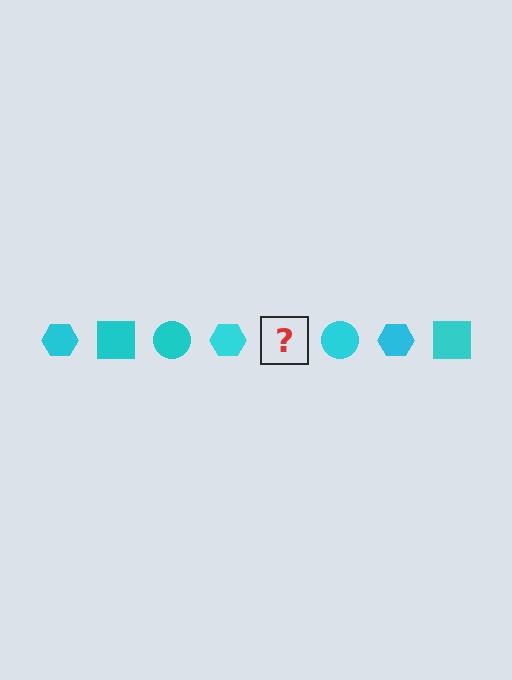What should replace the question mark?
The question mark should be replaced with a cyan square.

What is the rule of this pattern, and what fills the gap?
The rule is that the pattern cycles through hexagon, square, circle shapes in cyan. The gap should be filled with a cyan square.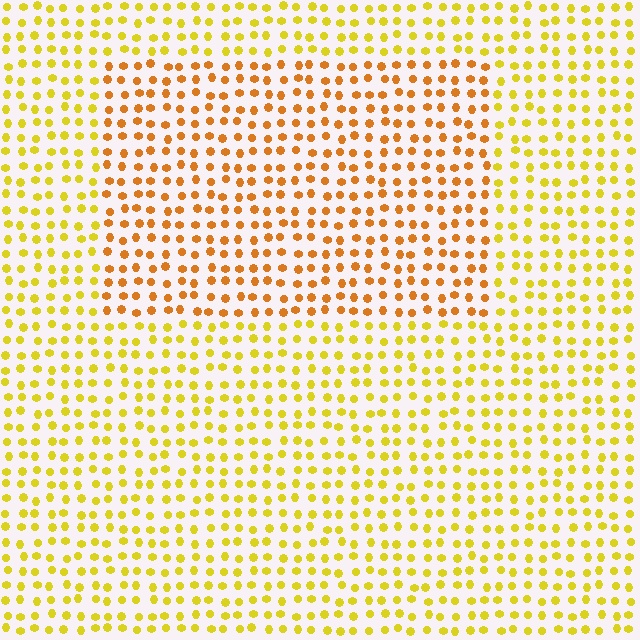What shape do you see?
I see a rectangle.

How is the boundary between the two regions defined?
The boundary is defined purely by a slight shift in hue (about 29 degrees). Spacing, size, and orientation are identical on both sides.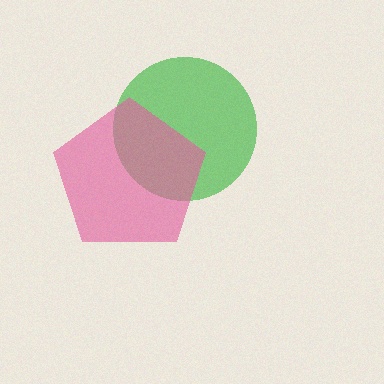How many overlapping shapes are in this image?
There are 2 overlapping shapes in the image.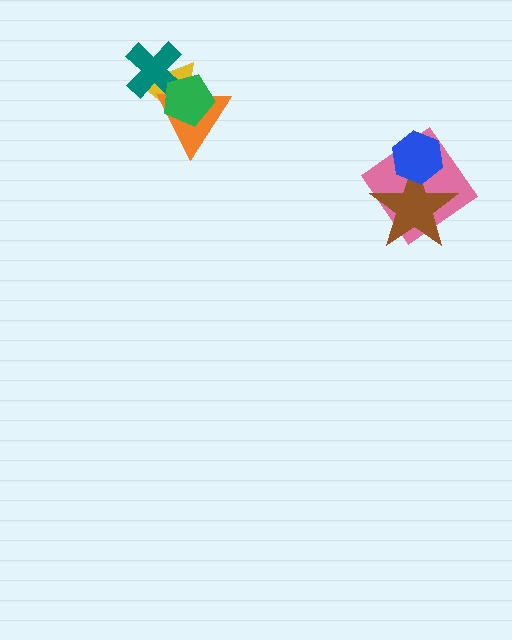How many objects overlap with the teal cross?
3 objects overlap with the teal cross.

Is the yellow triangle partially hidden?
Yes, it is partially covered by another shape.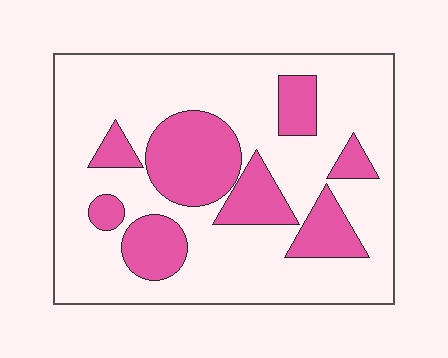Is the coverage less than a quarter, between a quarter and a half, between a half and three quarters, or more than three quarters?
Between a quarter and a half.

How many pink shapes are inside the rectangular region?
8.